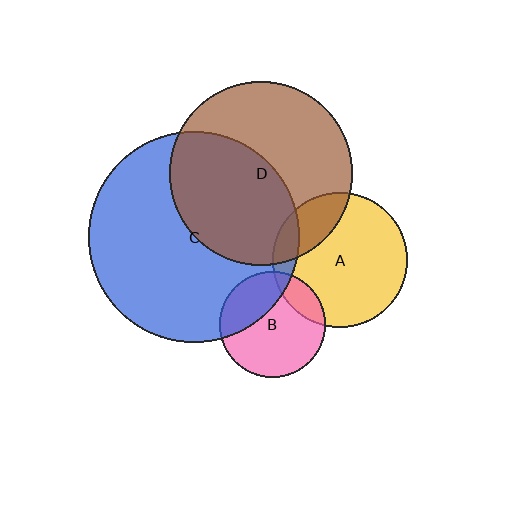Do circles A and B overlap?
Yes.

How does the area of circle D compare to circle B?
Approximately 3.0 times.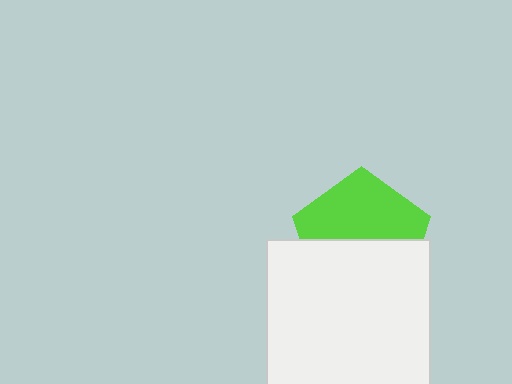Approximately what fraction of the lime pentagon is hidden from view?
Roughly 48% of the lime pentagon is hidden behind the white rectangle.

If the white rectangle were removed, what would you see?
You would see the complete lime pentagon.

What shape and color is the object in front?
The object in front is a white rectangle.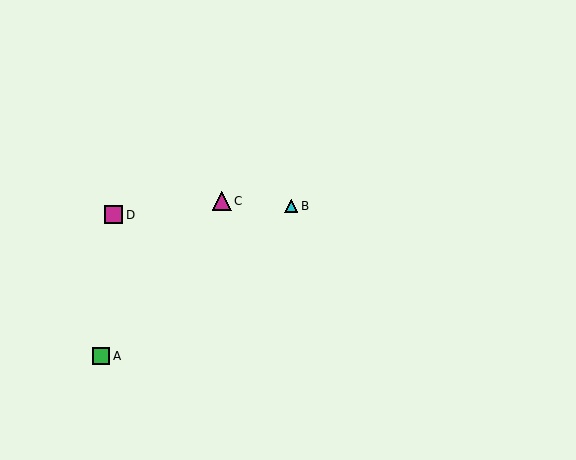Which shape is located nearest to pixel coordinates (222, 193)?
The magenta triangle (labeled C) at (222, 201) is nearest to that location.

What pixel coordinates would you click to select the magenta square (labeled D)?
Click at (114, 215) to select the magenta square D.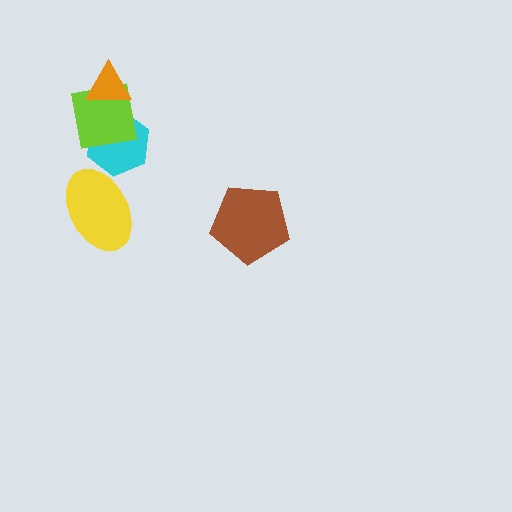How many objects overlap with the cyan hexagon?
2 objects overlap with the cyan hexagon.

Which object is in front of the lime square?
The orange triangle is in front of the lime square.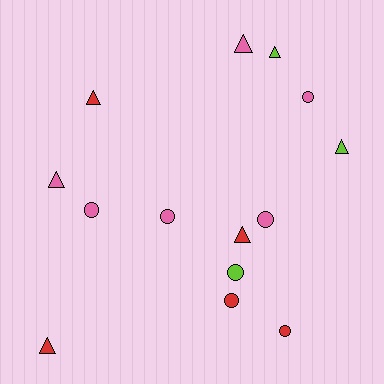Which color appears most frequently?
Pink, with 6 objects.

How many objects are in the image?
There are 14 objects.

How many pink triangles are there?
There are 2 pink triangles.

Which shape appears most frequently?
Circle, with 7 objects.